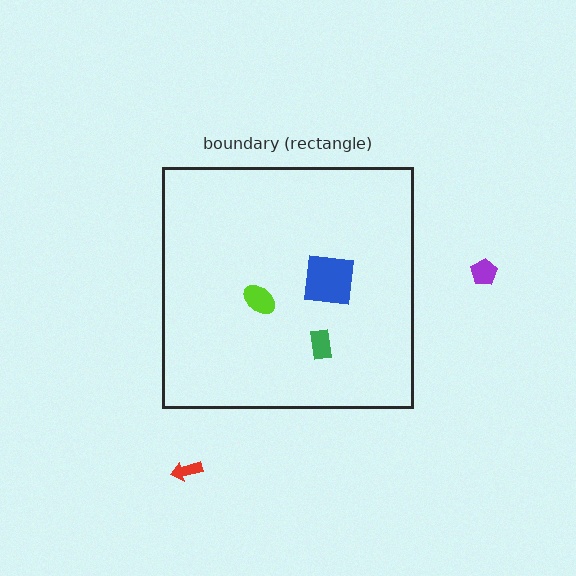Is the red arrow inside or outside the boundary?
Outside.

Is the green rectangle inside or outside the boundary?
Inside.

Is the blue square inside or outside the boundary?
Inside.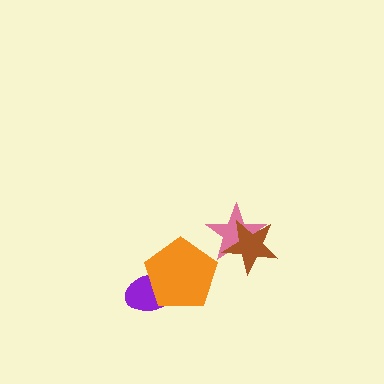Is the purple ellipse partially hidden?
Yes, it is partially covered by another shape.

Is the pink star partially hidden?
Yes, it is partially covered by another shape.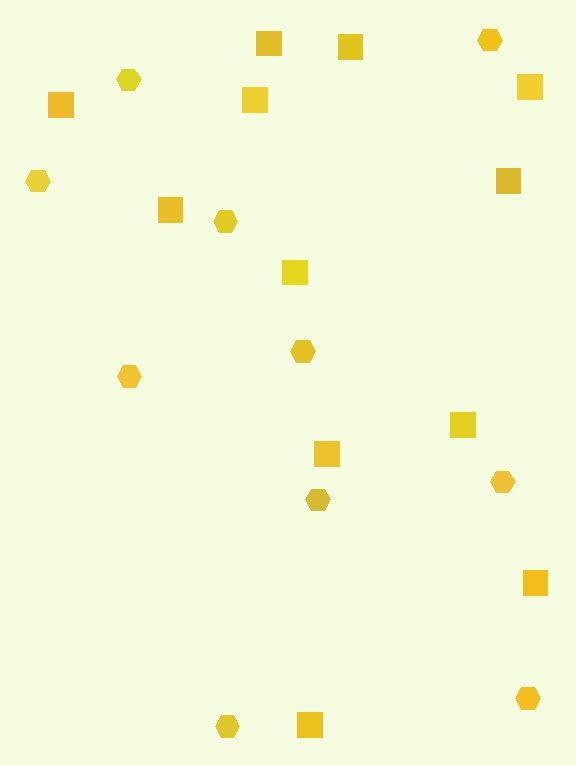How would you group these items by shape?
There are 2 groups: one group of hexagons (10) and one group of squares (12).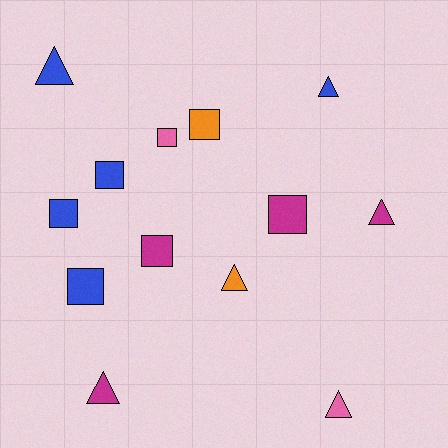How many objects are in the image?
There are 13 objects.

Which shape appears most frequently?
Square, with 7 objects.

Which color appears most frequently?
Blue, with 5 objects.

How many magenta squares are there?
There are 2 magenta squares.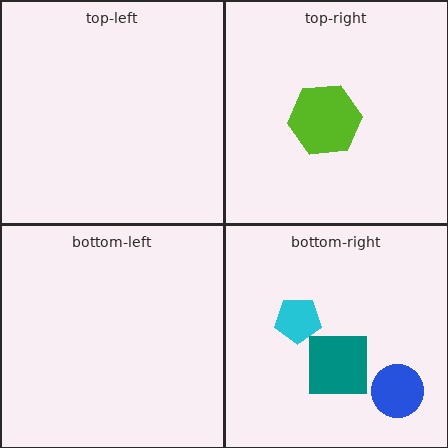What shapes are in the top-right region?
The lime hexagon.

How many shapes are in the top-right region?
1.